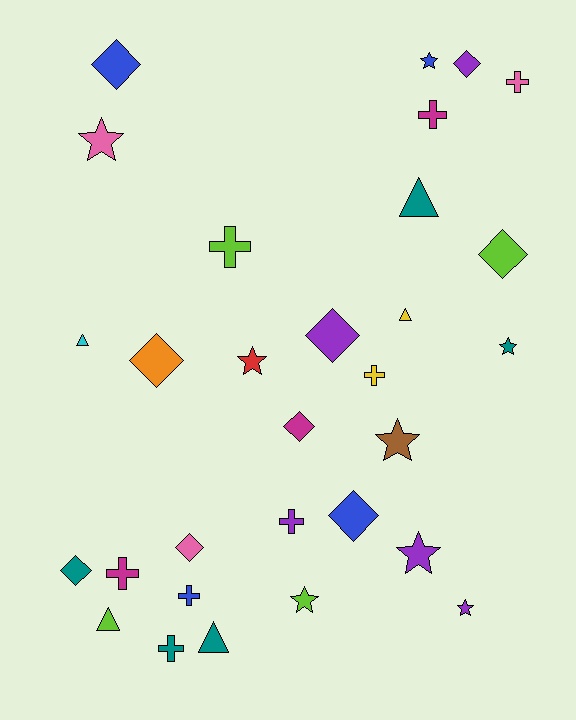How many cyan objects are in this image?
There is 1 cyan object.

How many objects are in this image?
There are 30 objects.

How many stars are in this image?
There are 8 stars.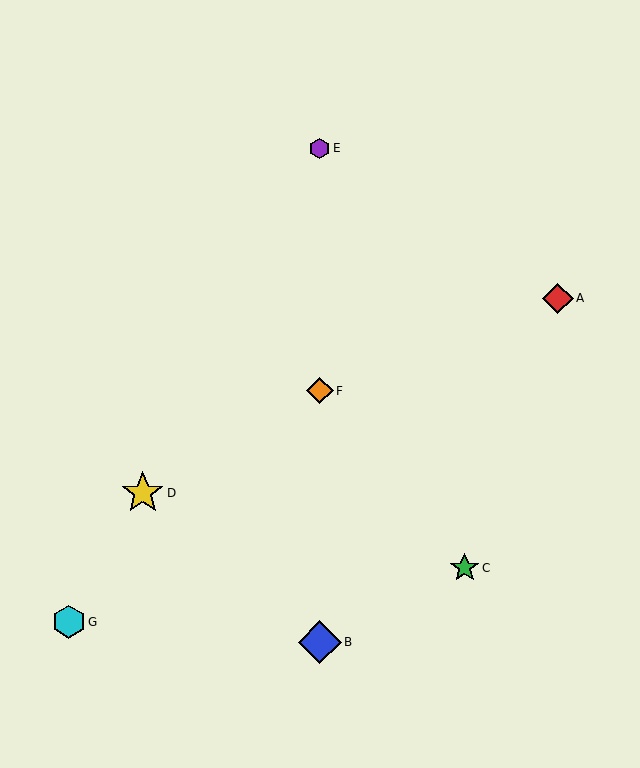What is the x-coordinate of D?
Object D is at x≈143.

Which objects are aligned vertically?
Objects B, E, F are aligned vertically.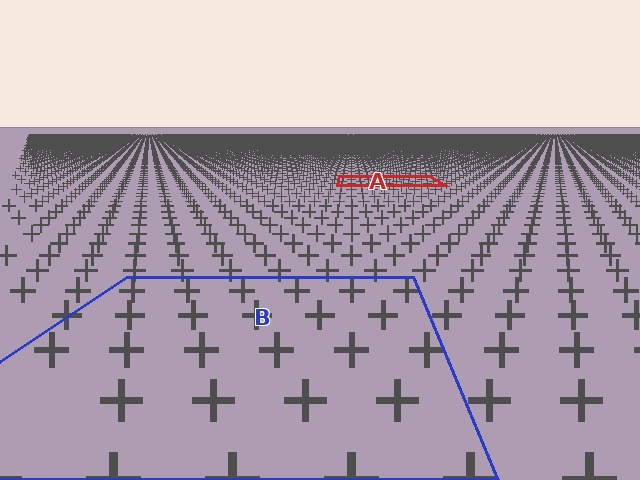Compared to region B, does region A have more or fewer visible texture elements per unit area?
Region A has more texture elements per unit area — they are packed more densely because it is farther away.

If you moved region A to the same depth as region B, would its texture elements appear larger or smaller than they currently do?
They would appear larger. At a closer depth, the same texture elements are projected at a bigger on-screen size.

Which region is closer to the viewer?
Region B is closer. The texture elements there are larger and more spread out.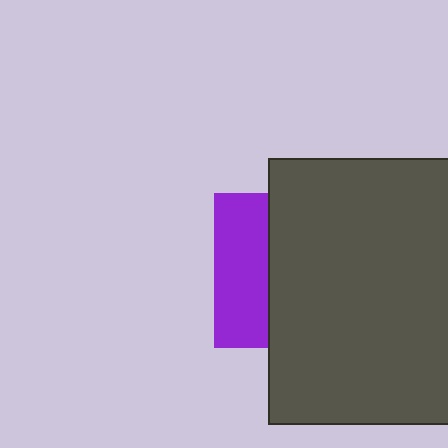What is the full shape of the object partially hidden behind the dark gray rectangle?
The partially hidden object is a purple square.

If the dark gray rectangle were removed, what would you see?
You would see the complete purple square.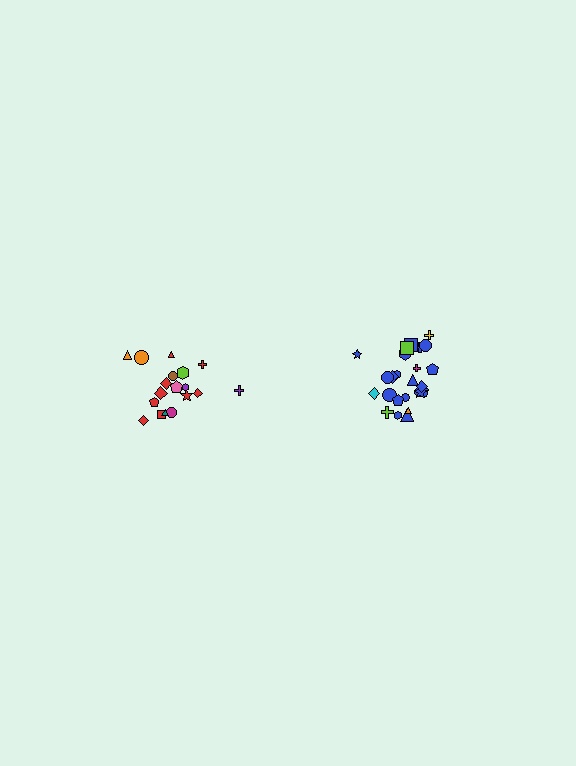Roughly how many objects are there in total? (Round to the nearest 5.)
Roughly 45 objects in total.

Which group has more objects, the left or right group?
The right group.